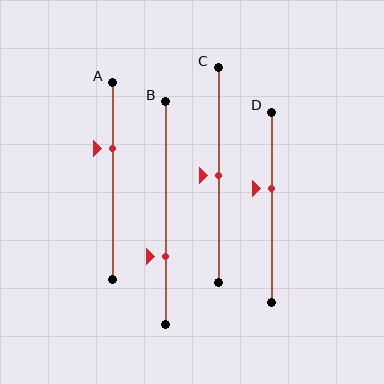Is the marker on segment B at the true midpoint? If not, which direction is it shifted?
No, the marker on segment B is shifted downward by about 20% of the segment length.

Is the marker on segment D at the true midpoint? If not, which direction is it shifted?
No, the marker on segment D is shifted upward by about 10% of the segment length.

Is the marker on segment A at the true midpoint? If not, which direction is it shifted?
No, the marker on segment A is shifted upward by about 17% of the segment length.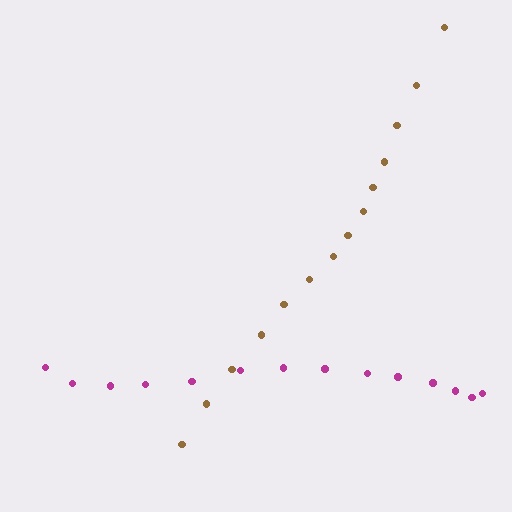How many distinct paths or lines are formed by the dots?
There are 2 distinct paths.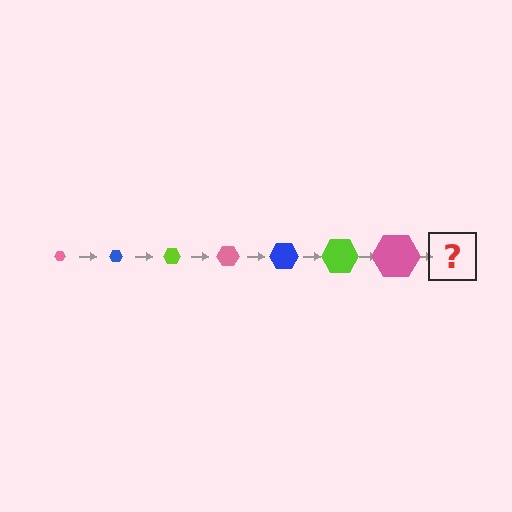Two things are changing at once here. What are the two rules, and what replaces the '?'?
The two rules are that the hexagon grows larger each step and the color cycles through pink, blue, and lime. The '?' should be a blue hexagon, larger than the previous one.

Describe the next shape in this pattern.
It should be a blue hexagon, larger than the previous one.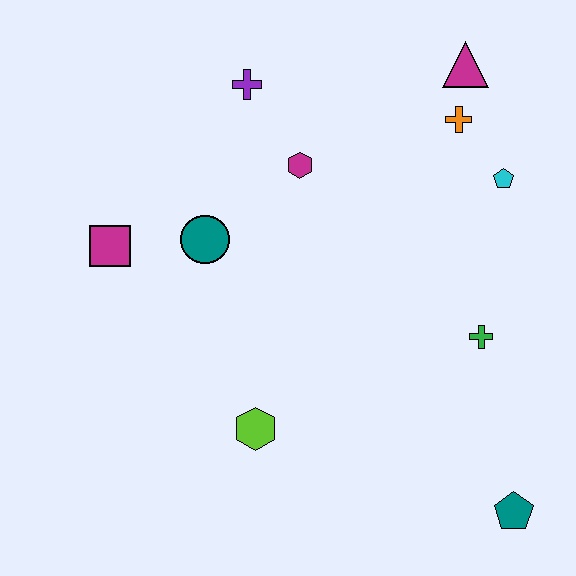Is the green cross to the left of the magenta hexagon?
No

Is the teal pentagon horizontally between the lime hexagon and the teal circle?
No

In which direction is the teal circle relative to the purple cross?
The teal circle is below the purple cross.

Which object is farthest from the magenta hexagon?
The teal pentagon is farthest from the magenta hexagon.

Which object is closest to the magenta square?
The teal circle is closest to the magenta square.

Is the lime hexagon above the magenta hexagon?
No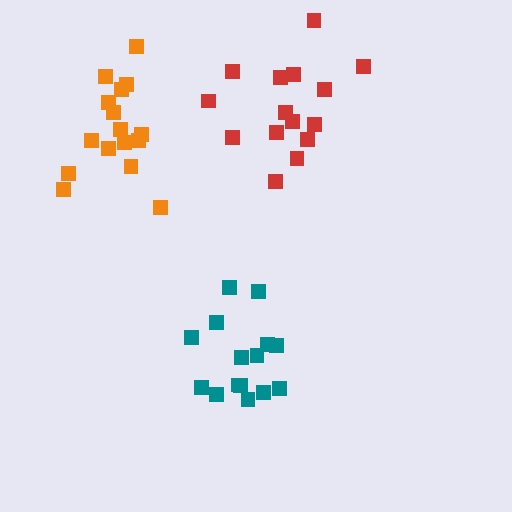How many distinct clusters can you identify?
There are 3 distinct clusters.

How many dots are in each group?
Group 1: 15 dots, Group 2: 16 dots, Group 3: 15 dots (46 total).